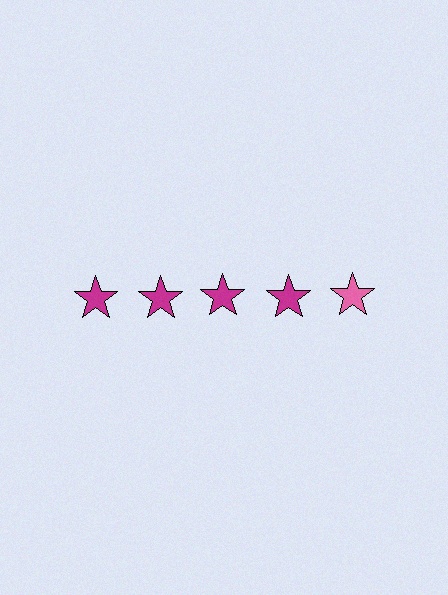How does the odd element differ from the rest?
It has a different color: pink instead of magenta.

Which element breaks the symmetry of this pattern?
The pink star in the top row, rightmost column breaks the symmetry. All other shapes are magenta stars.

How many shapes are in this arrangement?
There are 5 shapes arranged in a grid pattern.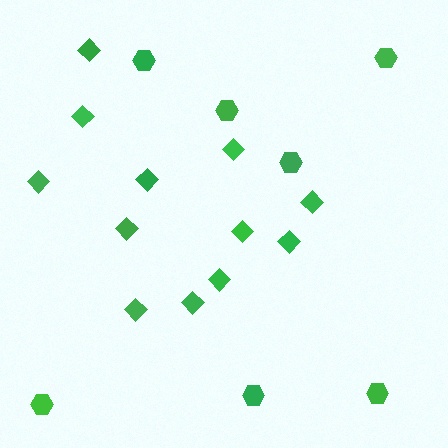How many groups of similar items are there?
There are 2 groups: one group of diamonds (12) and one group of hexagons (7).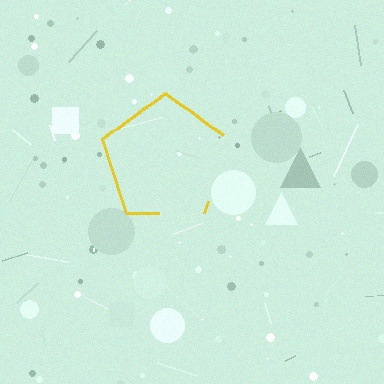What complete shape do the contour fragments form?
The contour fragments form a pentagon.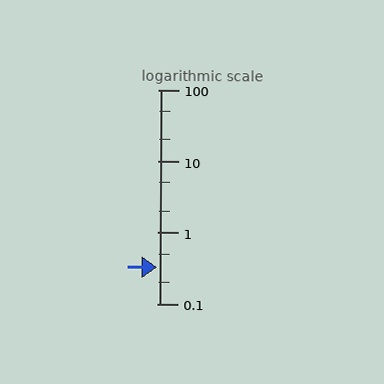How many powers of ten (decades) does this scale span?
The scale spans 3 decades, from 0.1 to 100.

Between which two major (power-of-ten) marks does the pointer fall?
The pointer is between 0.1 and 1.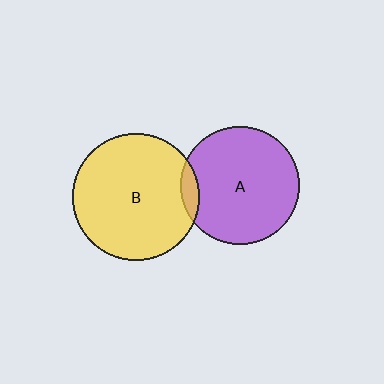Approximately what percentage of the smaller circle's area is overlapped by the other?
Approximately 5%.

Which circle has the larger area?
Circle B (yellow).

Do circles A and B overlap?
Yes.